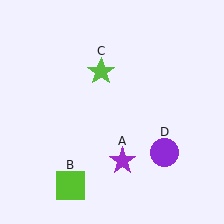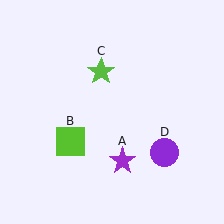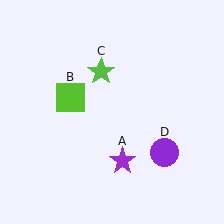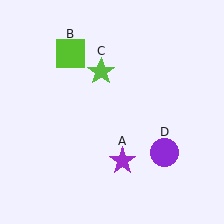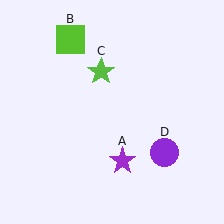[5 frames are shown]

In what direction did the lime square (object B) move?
The lime square (object B) moved up.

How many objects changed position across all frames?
1 object changed position: lime square (object B).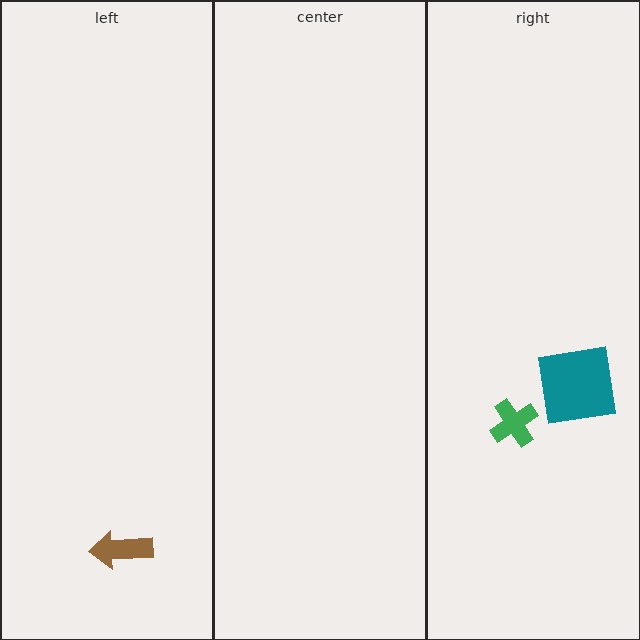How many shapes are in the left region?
1.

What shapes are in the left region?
The brown arrow.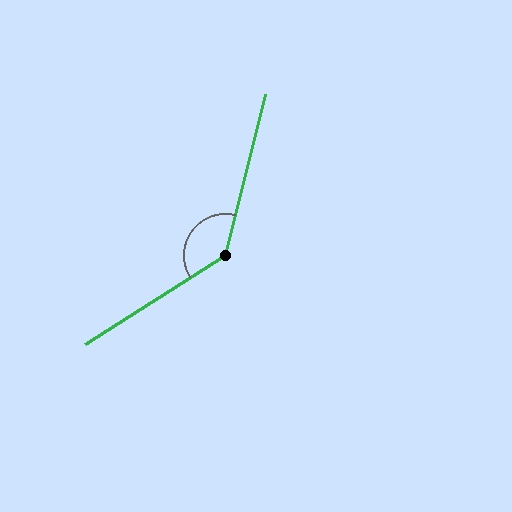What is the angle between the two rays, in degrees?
Approximately 137 degrees.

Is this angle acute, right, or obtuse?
It is obtuse.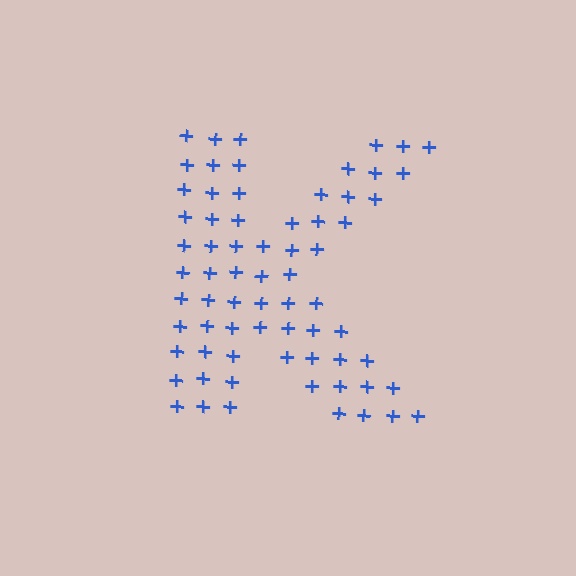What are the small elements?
The small elements are plus signs.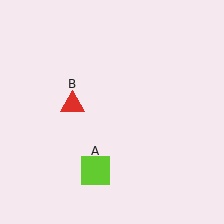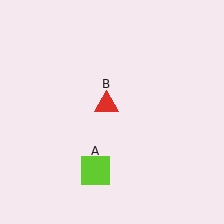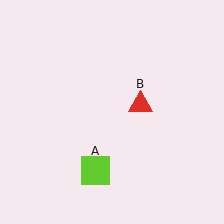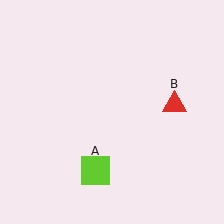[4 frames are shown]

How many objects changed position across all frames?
1 object changed position: red triangle (object B).